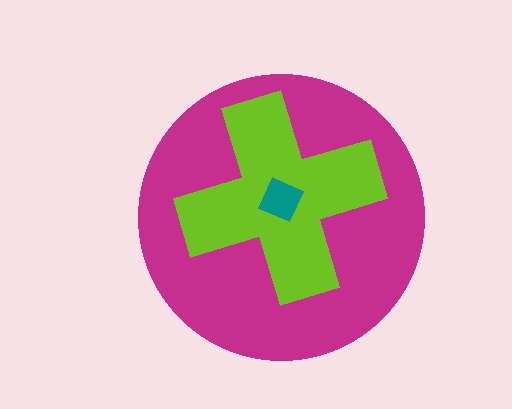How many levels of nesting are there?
3.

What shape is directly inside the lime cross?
The teal diamond.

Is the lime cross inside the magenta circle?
Yes.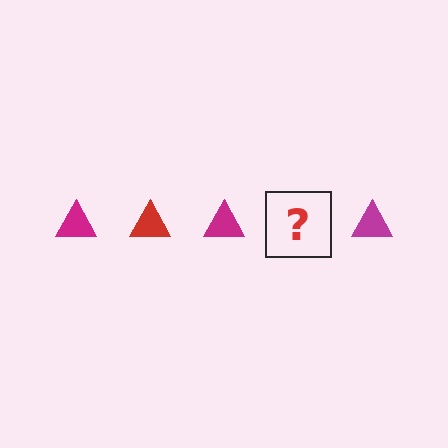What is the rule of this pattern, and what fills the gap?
The rule is that the pattern cycles through magenta, red triangles. The gap should be filled with a red triangle.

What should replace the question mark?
The question mark should be replaced with a red triangle.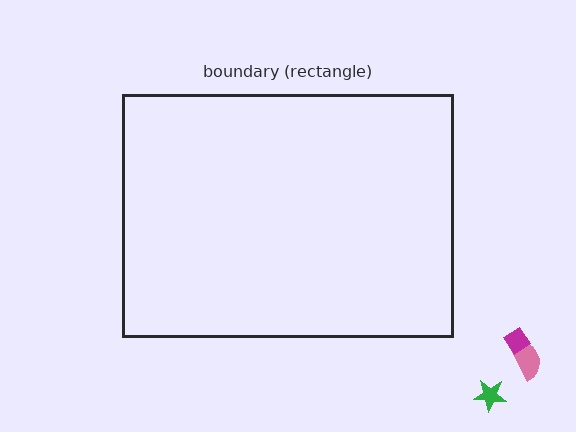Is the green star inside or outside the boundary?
Outside.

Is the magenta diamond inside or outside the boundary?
Outside.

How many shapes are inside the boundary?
0 inside, 3 outside.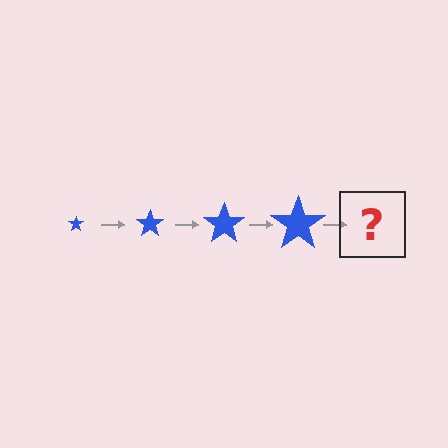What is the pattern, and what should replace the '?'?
The pattern is that the star gets progressively larger each step. The '?' should be a blue star, larger than the previous one.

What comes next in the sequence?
The next element should be a blue star, larger than the previous one.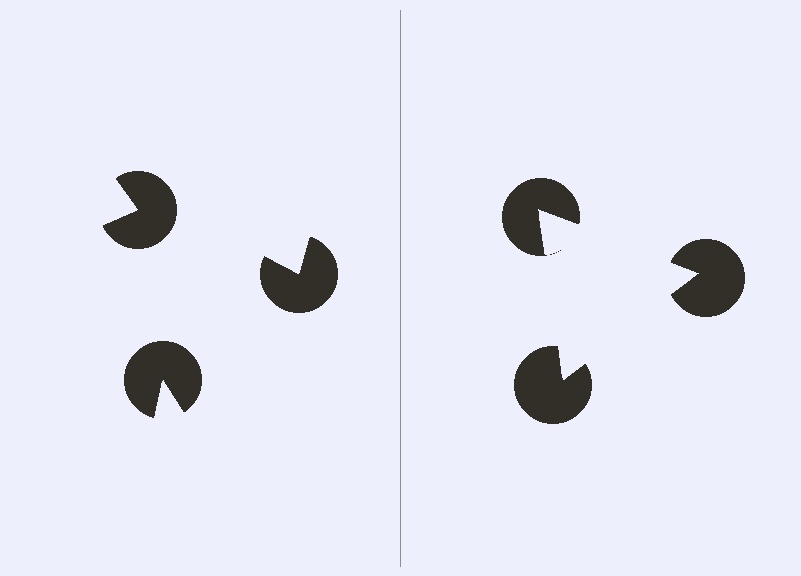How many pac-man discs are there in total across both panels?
6 — 3 on each side.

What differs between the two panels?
The pac-man discs are positioned identically on both sides; only the wedge orientations differ. On the right they align to a triangle; on the left they are misaligned.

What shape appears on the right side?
An illusory triangle.